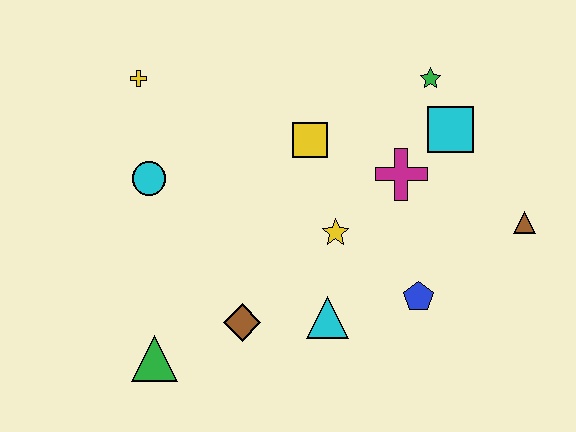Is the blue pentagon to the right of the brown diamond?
Yes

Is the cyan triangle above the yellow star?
No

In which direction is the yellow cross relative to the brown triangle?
The yellow cross is to the left of the brown triangle.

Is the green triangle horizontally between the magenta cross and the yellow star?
No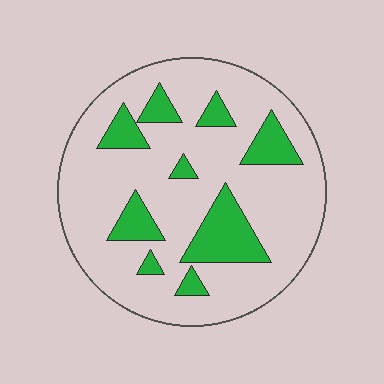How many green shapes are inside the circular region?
9.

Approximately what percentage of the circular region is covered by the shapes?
Approximately 20%.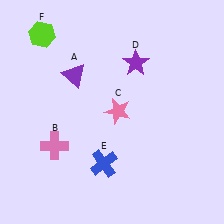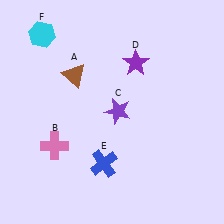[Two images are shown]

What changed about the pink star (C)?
In Image 1, C is pink. In Image 2, it changed to purple.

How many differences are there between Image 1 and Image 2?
There are 3 differences between the two images.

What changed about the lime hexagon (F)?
In Image 1, F is lime. In Image 2, it changed to cyan.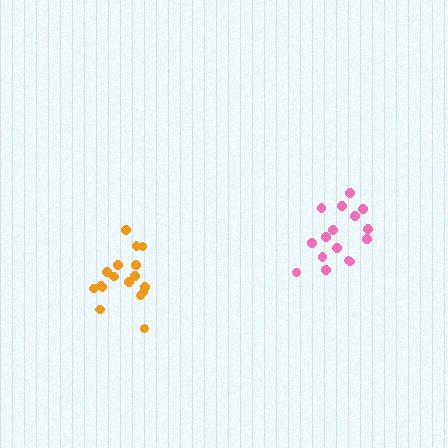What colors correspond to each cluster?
The clusters are colored: orange, pink.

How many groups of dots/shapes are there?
There are 2 groups.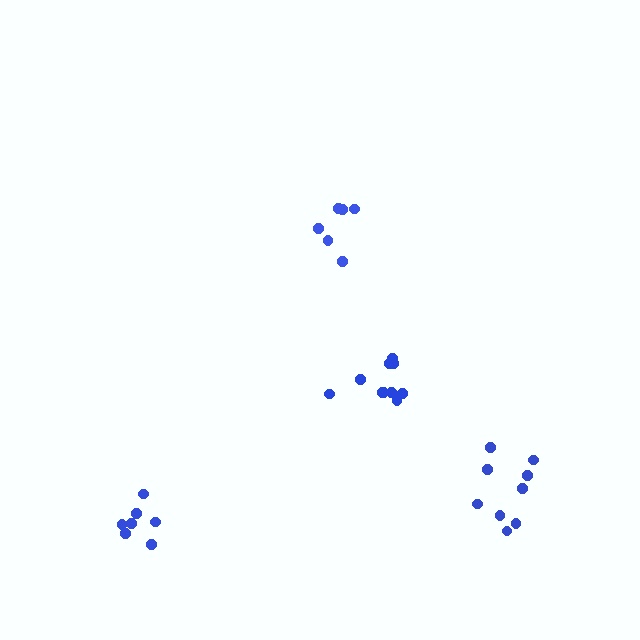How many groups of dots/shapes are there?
There are 4 groups.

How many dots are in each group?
Group 1: 6 dots, Group 2: 10 dots, Group 3: 9 dots, Group 4: 7 dots (32 total).